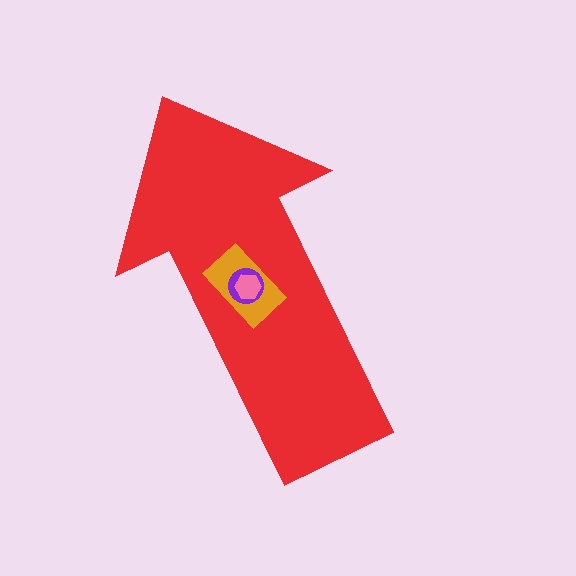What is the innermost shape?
The pink hexagon.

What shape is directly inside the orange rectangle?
The purple circle.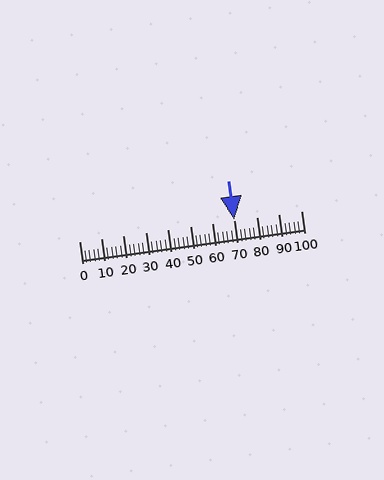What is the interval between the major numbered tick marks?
The major tick marks are spaced 10 units apart.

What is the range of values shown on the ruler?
The ruler shows values from 0 to 100.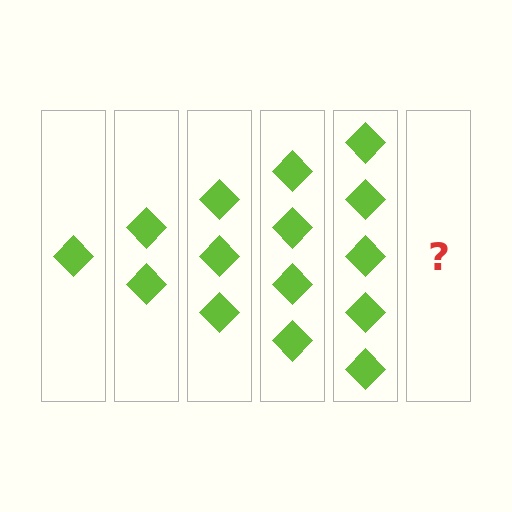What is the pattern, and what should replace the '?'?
The pattern is that each step adds one more diamond. The '?' should be 6 diamonds.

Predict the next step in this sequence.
The next step is 6 diamonds.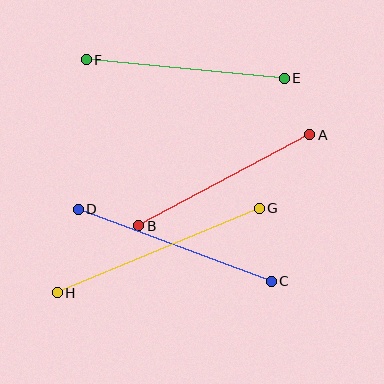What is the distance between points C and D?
The distance is approximately 206 pixels.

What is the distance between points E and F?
The distance is approximately 199 pixels.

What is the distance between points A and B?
The distance is approximately 194 pixels.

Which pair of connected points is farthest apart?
Points G and H are farthest apart.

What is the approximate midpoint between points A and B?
The midpoint is at approximately (224, 180) pixels.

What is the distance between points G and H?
The distance is approximately 219 pixels.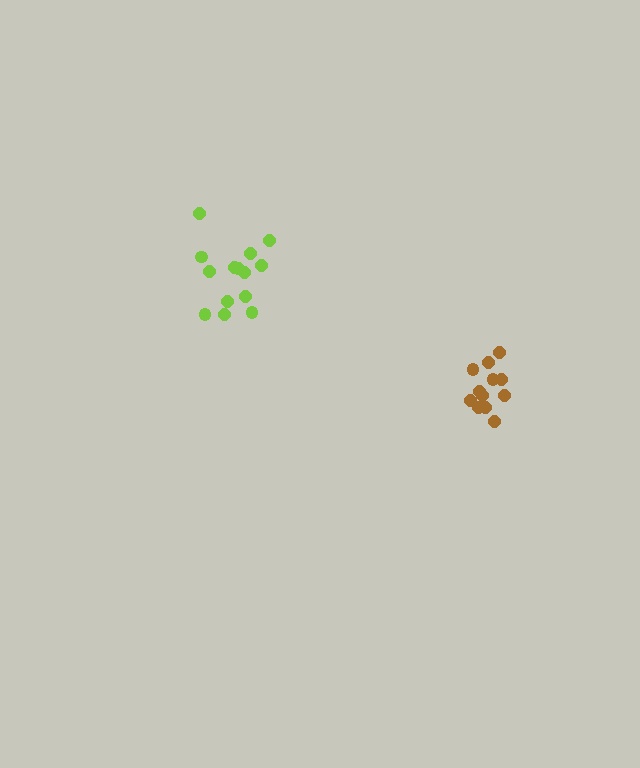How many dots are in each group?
Group 1: 14 dots, Group 2: 12 dots (26 total).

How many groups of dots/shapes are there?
There are 2 groups.